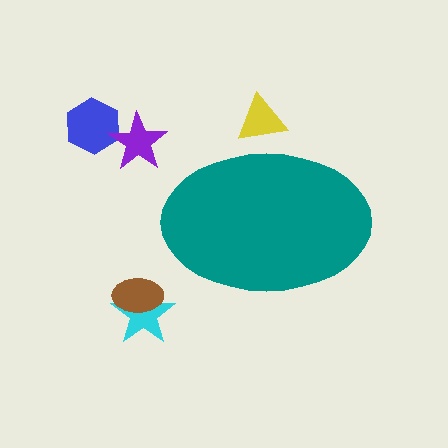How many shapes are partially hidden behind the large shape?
1 shape is partially hidden.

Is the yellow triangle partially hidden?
Yes, the yellow triangle is partially hidden behind the teal ellipse.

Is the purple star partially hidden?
No, the purple star is fully visible.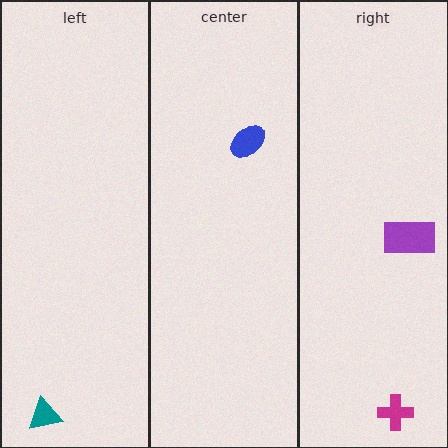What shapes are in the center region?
The blue ellipse.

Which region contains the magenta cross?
The right region.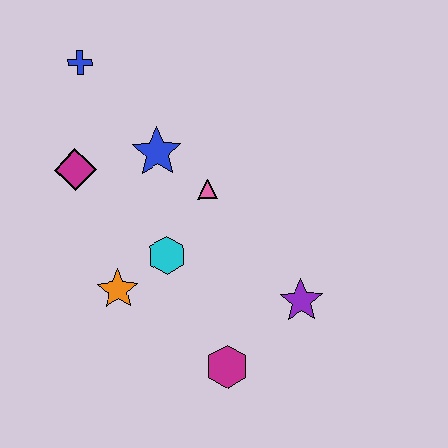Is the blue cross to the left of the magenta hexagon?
Yes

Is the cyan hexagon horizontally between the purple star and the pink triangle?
No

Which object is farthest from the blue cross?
The magenta hexagon is farthest from the blue cross.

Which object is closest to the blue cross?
The magenta diamond is closest to the blue cross.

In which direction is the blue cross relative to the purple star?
The blue cross is above the purple star.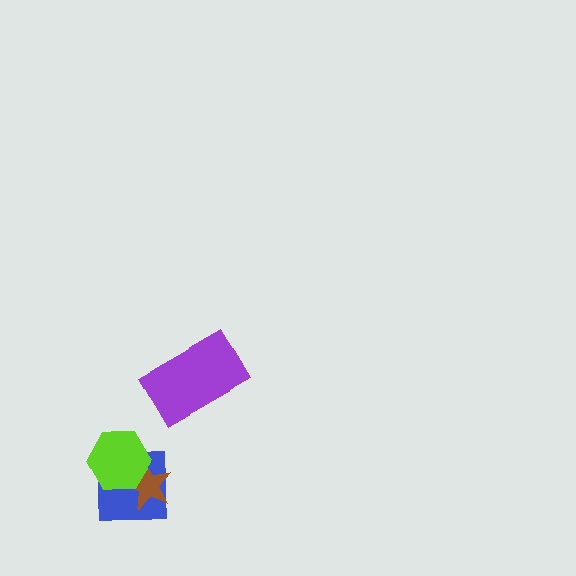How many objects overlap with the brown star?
2 objects overlap with the brown star.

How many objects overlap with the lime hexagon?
2 objects overlap with the lime hexagon.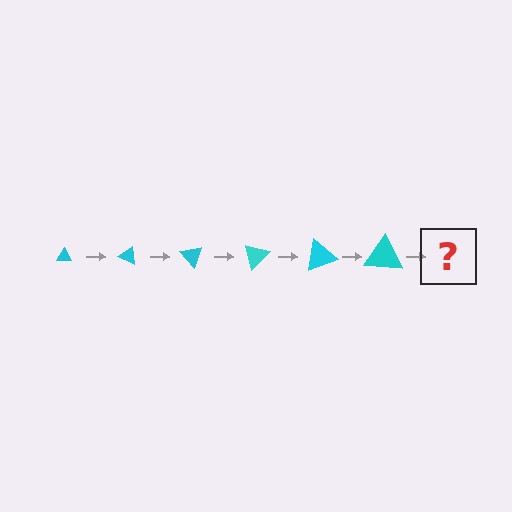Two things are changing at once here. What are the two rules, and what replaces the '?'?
The two rules are that the triangle grows larger each step and it rotates 25 degrees each step. The '?' should be a triangle, larger than the previous one and rotated 150 degrees from the start.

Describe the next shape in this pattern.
It should be a triangle, larger than the previous one and rotated 150 degrees from the start.